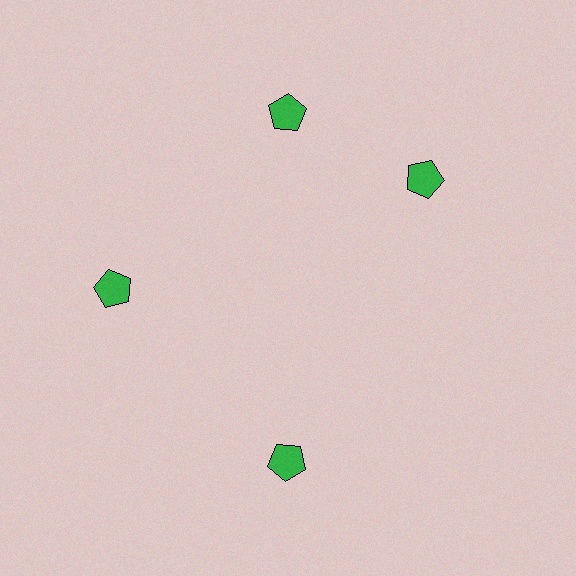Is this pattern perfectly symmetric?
No. The 4 green pentagons are arranged in a ring, but one element near the 3 o'clock position is rotated out of alignment along the ring, breaking the 4-fold rotational symmetry.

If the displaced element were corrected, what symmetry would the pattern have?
It would have 4-fold rotational symmetry — the pattern would map onto itself every 90 degrees.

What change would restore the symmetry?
The symmetry would be restored by rotating it back into even spacing with its neighbors so that all 4 pentagons sit at equal angles and equal distance from the center.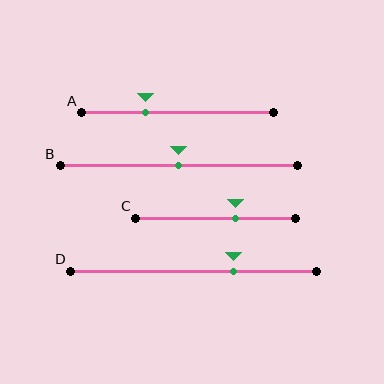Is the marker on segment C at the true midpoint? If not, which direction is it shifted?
No, the marker on segment C is shifted to the right by about 13% of the segment length.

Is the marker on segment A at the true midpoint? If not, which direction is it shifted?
No, the marker on segment A is shifted to the left by about 17% of the segment length.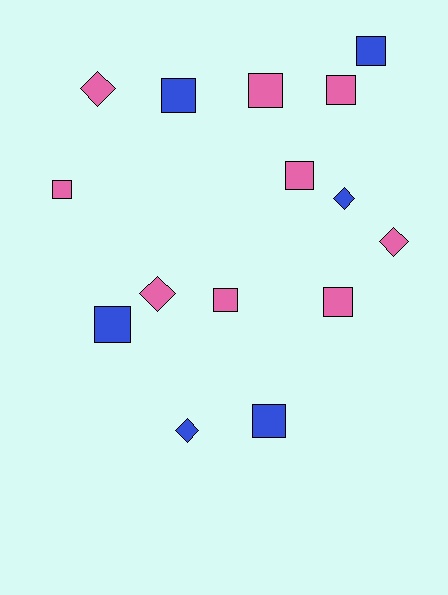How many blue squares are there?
There are 4 blue squares.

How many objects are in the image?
There are 15 objects.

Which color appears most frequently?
Pink, with 9 objects.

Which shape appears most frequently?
Square, with 10 objects.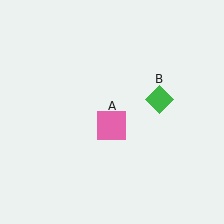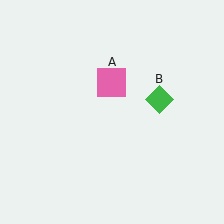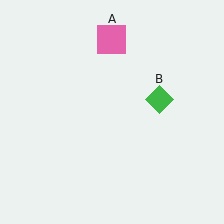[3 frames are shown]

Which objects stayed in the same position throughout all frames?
Green diamond (object B) remained stationary.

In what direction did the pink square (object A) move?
The pink square (object A) moved up.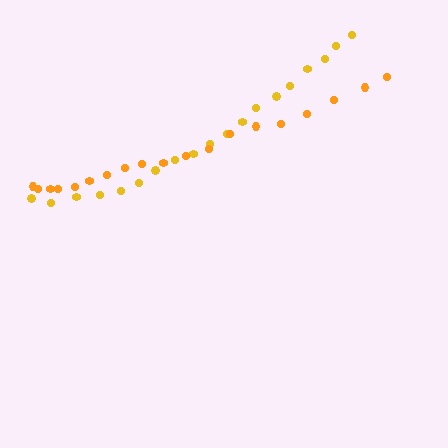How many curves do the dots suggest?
There are 2 distinct paths.